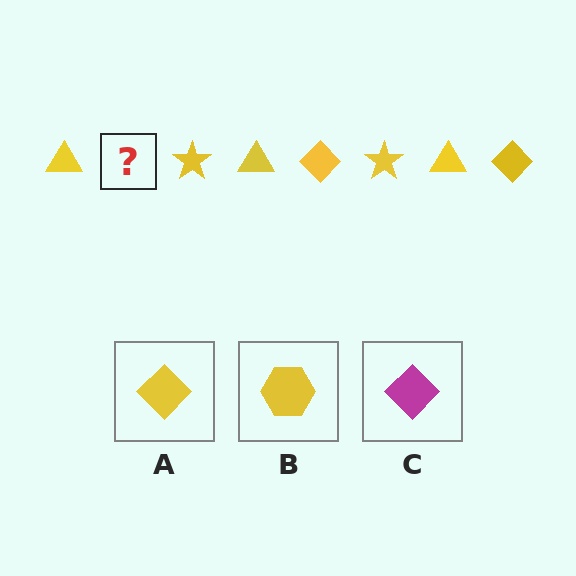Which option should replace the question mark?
Option A.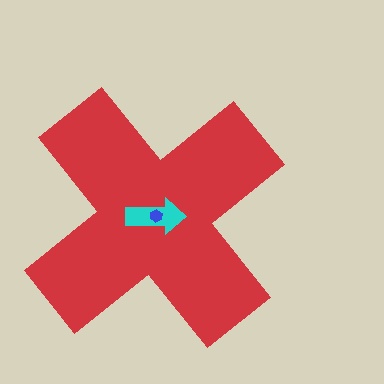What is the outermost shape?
The red cross.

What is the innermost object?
The blue hexagon.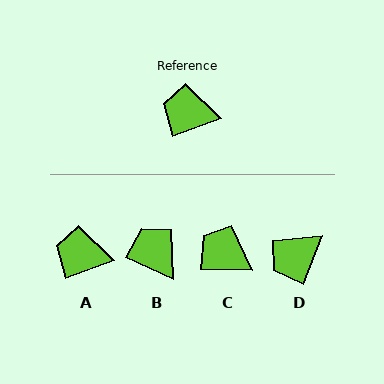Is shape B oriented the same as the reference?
No, it is off by about 44 degrees.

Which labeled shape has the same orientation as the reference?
A.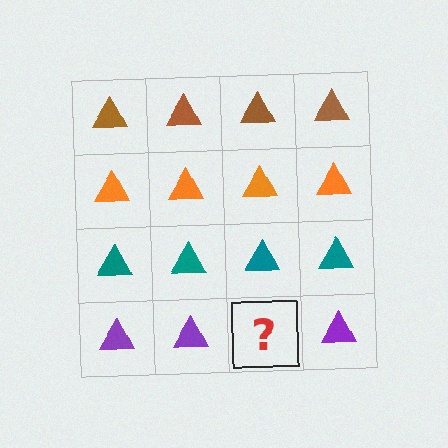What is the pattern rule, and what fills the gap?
The rule is that each row has a consistent color. The gap should be filled with a purple triangle.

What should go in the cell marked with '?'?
The missing cell should contain a purple triangle.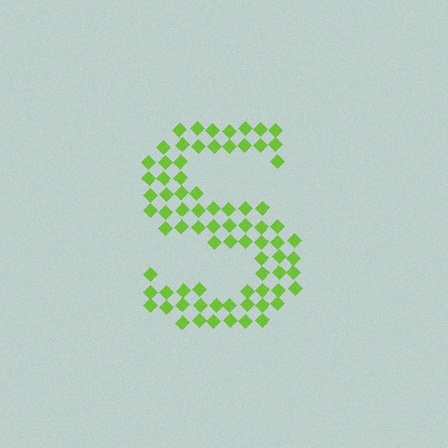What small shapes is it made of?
It is made of small diamonds.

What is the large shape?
The large shape is the letter S.